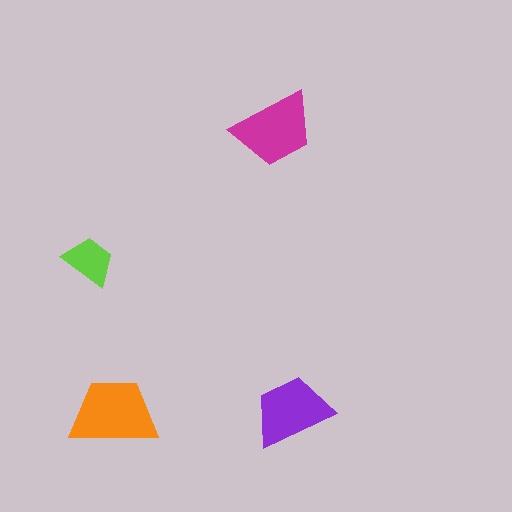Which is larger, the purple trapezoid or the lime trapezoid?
The purple one.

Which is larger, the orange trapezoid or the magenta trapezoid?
The orange one.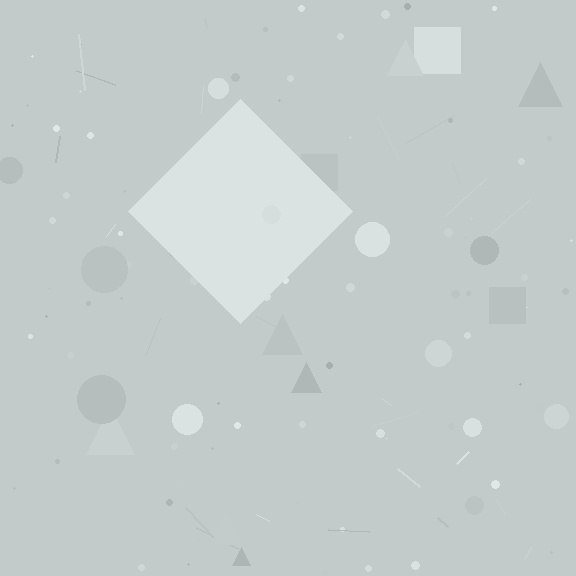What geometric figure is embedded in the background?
A diamond is embedded in the background.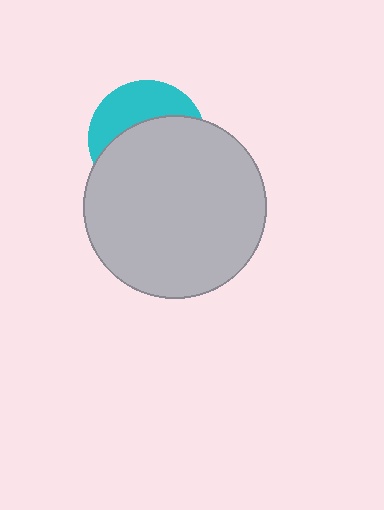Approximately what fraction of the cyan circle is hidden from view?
Roughly 62% of the cyan circle is hidden behind the light gray circle.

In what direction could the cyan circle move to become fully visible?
The cyan circle could move up. That would shift it out from behind the light gray circle entirely.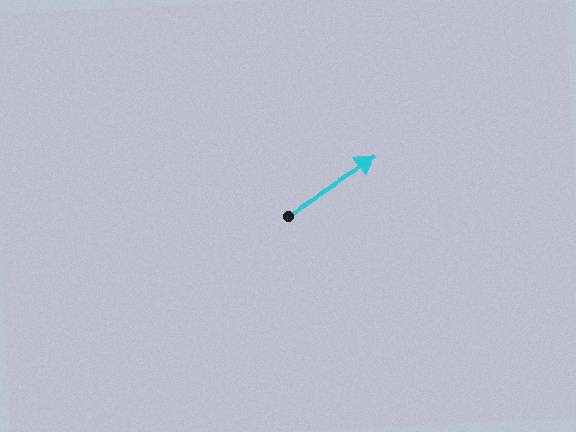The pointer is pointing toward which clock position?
Roughly 2 o'clock.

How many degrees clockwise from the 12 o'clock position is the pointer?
Approximately 58 degrees.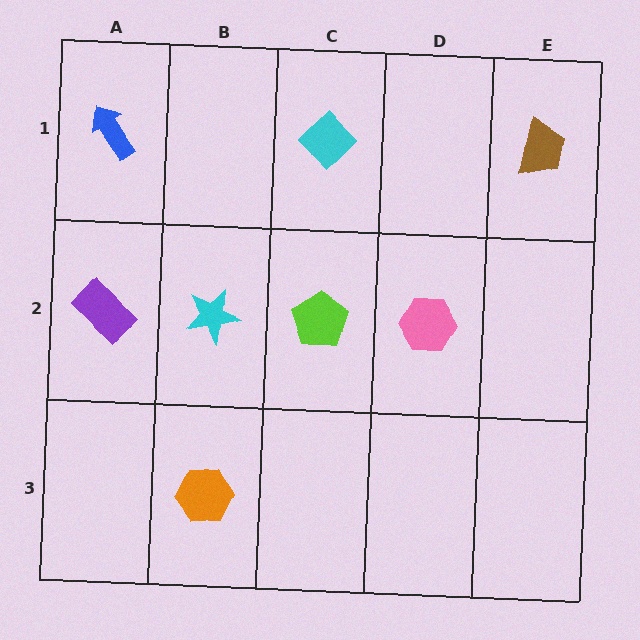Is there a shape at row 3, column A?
No, that cell is empty.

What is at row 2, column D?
A pink hexagon.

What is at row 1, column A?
A blue arrow.